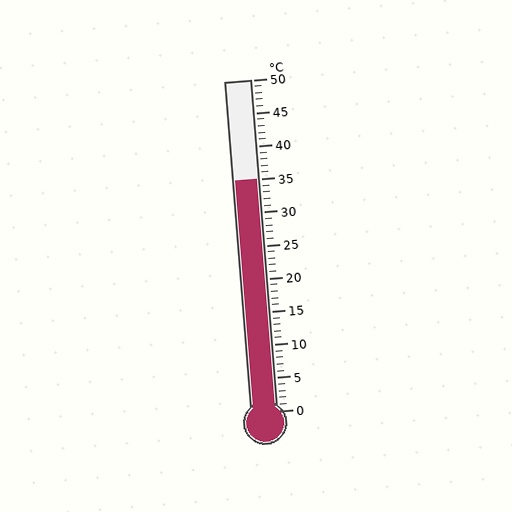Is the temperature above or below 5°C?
The temperature is above 5°C.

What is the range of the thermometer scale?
The thermometer scale ranges from 0°C to 50°C.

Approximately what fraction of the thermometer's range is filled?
The thermometer is filled to approximately 70% of its range.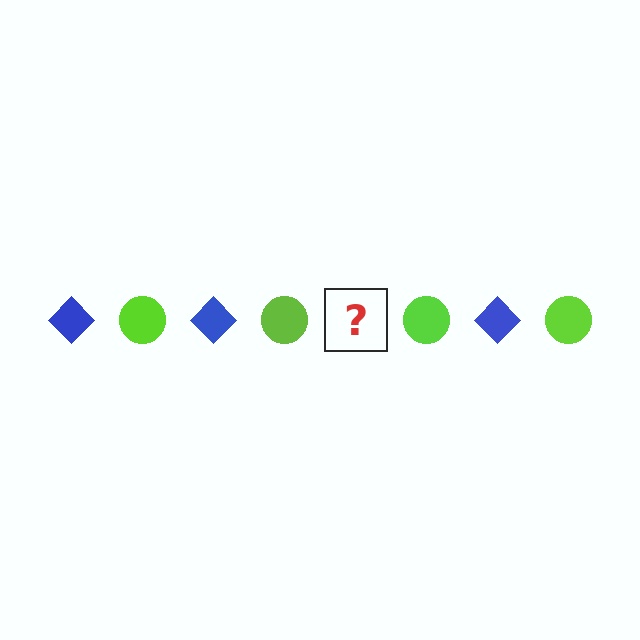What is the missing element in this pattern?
The missing element is a blue diamond.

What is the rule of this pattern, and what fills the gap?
The rule is that the pattern alternates between blue diamond and lime circle. The gap should be filled with a blue diamond.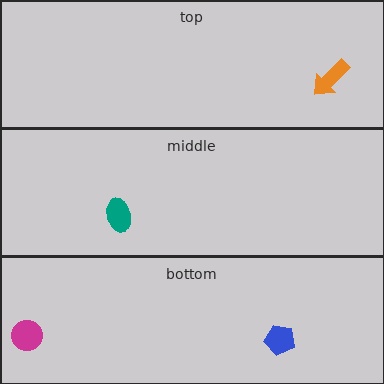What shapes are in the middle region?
The teal ellipse.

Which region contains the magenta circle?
The bottom region.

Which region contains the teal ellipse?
The middle region.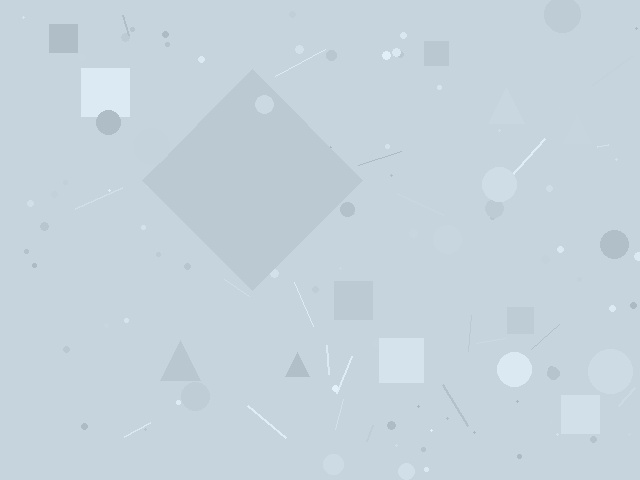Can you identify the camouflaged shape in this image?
The camouflaged shape is a diamond.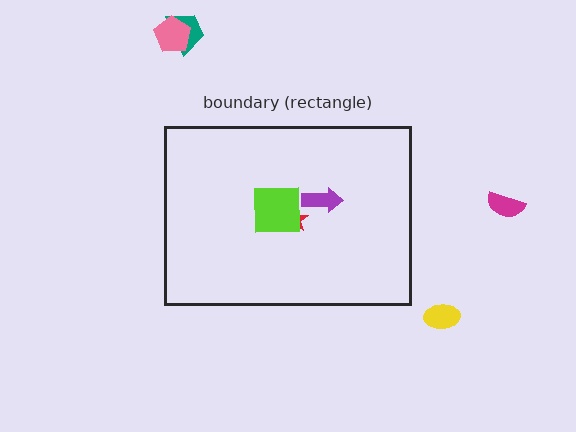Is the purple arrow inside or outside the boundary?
Inside.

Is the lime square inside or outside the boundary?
Inside.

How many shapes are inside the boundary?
3 inside, 4 outside.